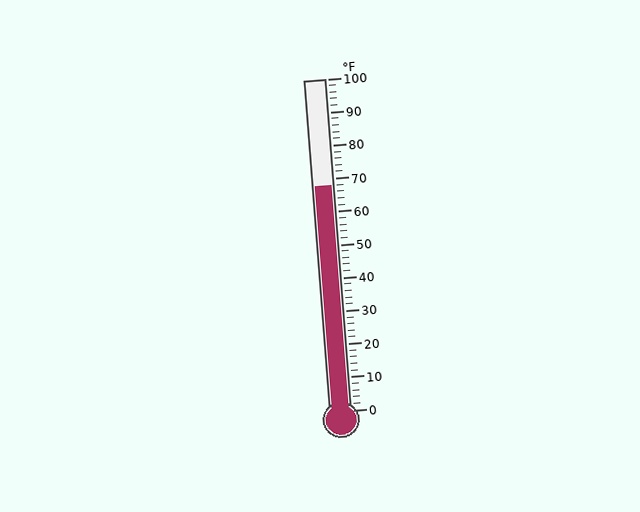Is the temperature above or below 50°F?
The temperature is above 50°F.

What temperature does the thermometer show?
The thermometer shows approximately 68°F.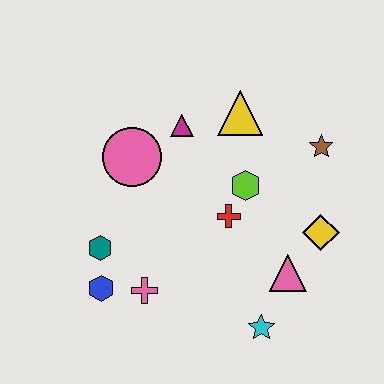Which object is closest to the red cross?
The lime hexagon is closest to the red cross.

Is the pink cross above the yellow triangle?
No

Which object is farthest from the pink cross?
The brown star is farthest from the pink cross.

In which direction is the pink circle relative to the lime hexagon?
The pink circle is to the left of the lime hexagon.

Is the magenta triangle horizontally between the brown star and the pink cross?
Yes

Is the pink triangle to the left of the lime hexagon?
No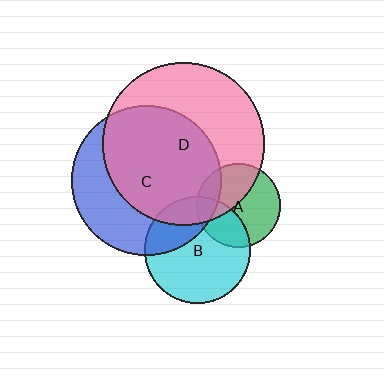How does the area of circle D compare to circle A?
Approximately 3.7 times.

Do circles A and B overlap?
Yes.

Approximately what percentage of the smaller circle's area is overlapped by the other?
Approximately 30%.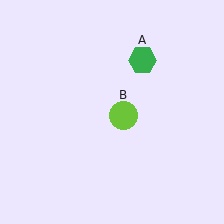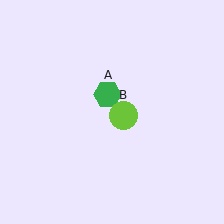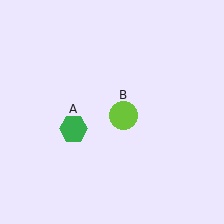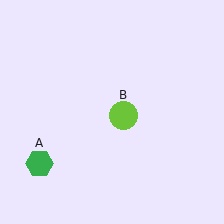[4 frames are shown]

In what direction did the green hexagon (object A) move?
The green hexagon (object A) moved down and to the left.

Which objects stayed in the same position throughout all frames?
Lime circle (object B) remained stationary.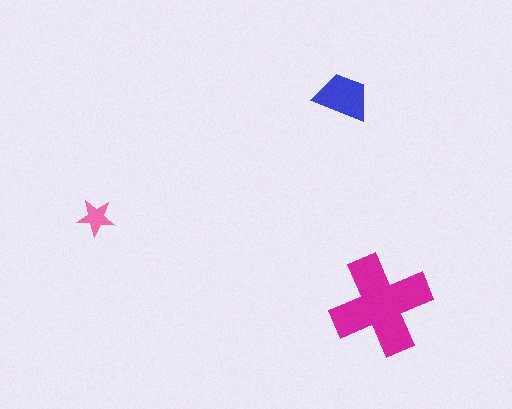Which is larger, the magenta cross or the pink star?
The magenta cross.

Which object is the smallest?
The pink star.